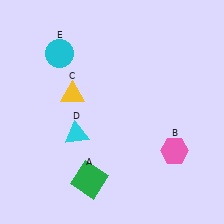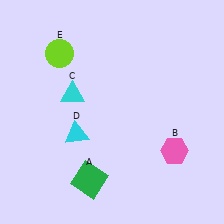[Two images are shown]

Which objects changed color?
C changed from yellow to cyan. E changed from cyan to lime.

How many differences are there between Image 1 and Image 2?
There are 2 differences between the two images.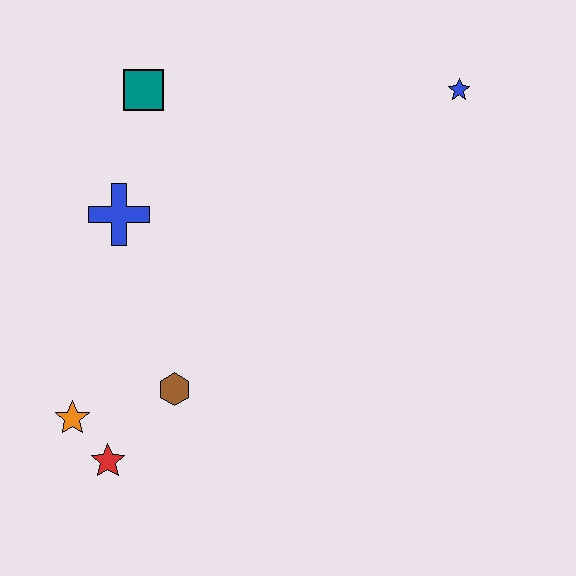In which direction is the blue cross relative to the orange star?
The blue cross is above the orange star.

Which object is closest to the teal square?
The blue cross is closest to the teal square.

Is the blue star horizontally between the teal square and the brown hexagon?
No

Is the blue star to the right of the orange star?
Yes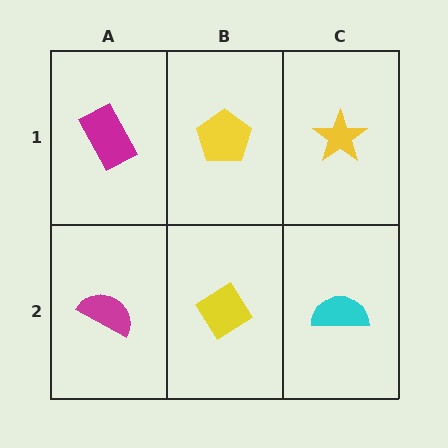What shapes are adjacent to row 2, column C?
A yellow star (row 1, column C), a yellow diamond (row 2, column B).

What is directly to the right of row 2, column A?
A yellow diamond.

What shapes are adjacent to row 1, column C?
A cyan semicircle (row 2, column C), a yellow pentagon (row 1, column B).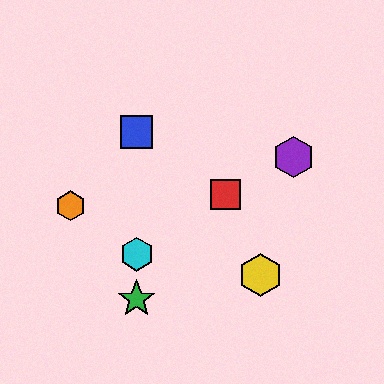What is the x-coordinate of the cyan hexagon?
The cyan hexagon is at x≈137.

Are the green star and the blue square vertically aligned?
Yes, both are at x≈137.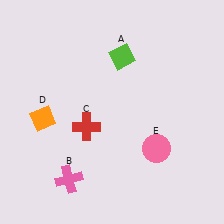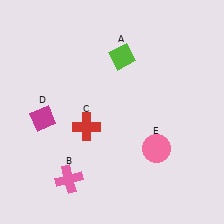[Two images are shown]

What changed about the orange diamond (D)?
In Image 1, D is orange. In Image 2, it changed to magenta.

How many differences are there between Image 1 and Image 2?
There is 1 difference between the two images.